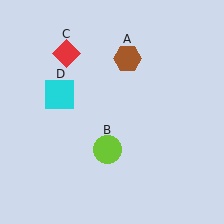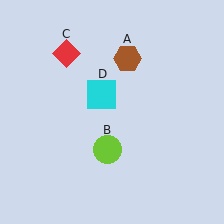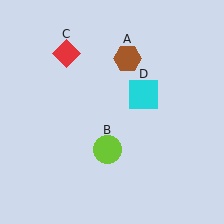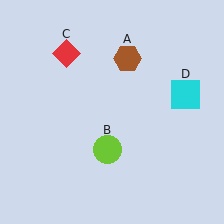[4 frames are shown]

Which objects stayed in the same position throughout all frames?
Brown hexagon (object A) and lime circle (object B) and red diamond (object C) remained stationary.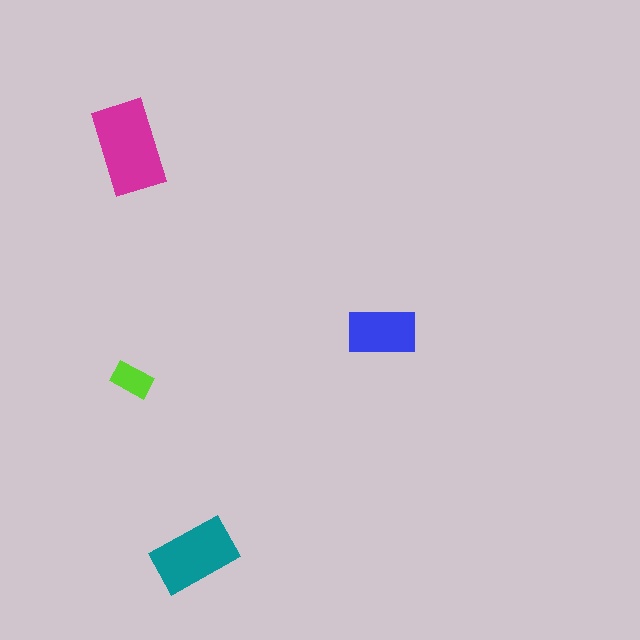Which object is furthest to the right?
The blue rectangle is rightmost.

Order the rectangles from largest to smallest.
the magenta one, the teal one, the blue one, the lime one.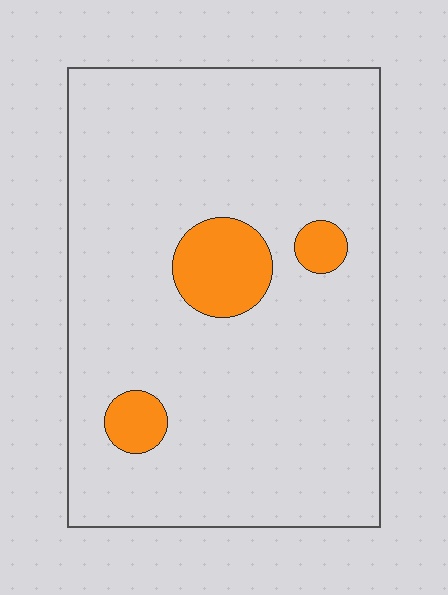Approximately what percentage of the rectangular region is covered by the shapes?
Approximately 10%.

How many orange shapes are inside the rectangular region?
3.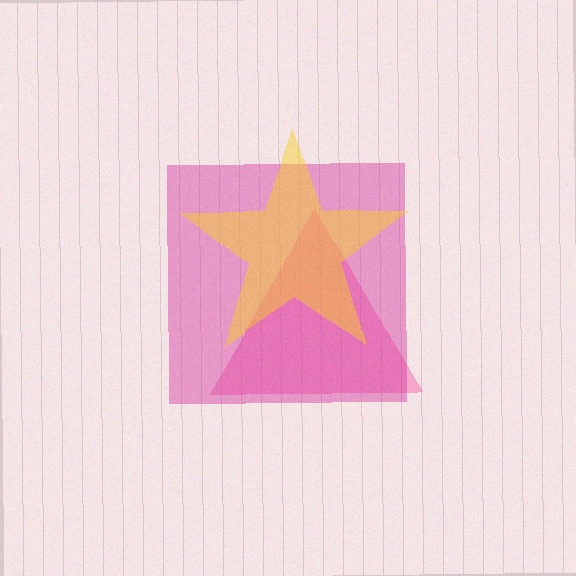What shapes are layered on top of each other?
The layered shapes are: a pink triangle, a magenta square, a yellow star.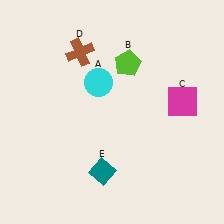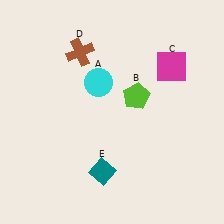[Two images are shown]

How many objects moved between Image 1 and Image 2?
2 objects moved between the two images.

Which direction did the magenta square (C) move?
The magenta square (C) moved up.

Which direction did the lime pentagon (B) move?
The lime pentagon (B) moved down.